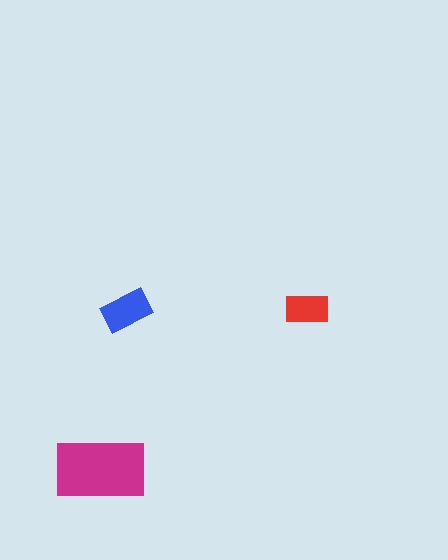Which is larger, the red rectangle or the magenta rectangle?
The magenta one.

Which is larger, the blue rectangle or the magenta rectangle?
The magenta one.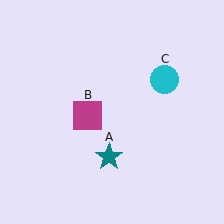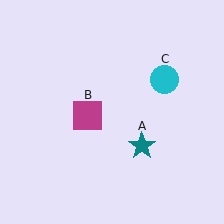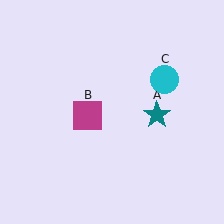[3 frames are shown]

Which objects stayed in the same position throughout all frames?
Magenta square (object B) and cyan circle (object C) remained stationary.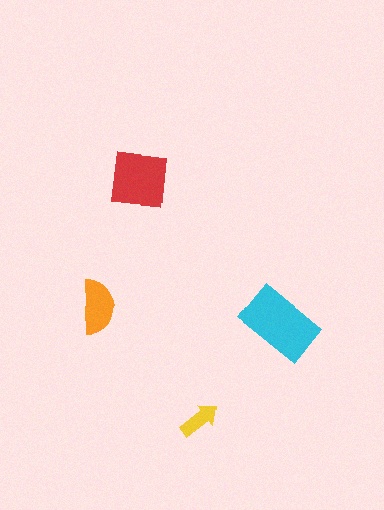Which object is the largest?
The cyan rectangle.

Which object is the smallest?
The yellow arrow.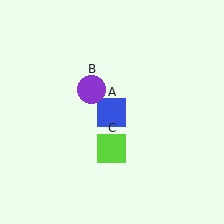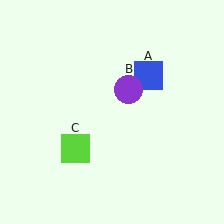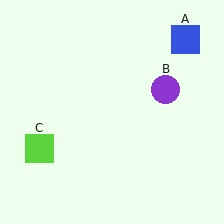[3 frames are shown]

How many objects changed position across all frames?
3 objects changed position: blue square (object A), purple circle (object B), lime square (object C).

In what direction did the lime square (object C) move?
The lime square (object C) moved left.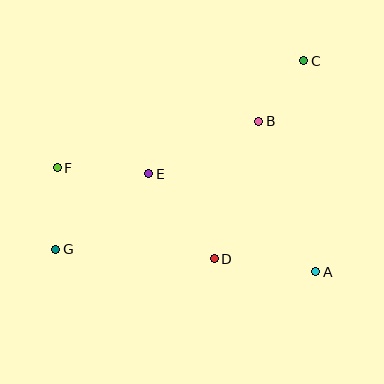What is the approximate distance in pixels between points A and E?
The distance between A and E is approximately 194 pixels.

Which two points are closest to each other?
Points B and C are closest to each other.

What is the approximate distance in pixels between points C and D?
The distance between C and D is approximately 217 pixels.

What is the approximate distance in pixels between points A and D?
The distance between A and D is approximately 103 pixels.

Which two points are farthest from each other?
Points C and G are farthest from each other.